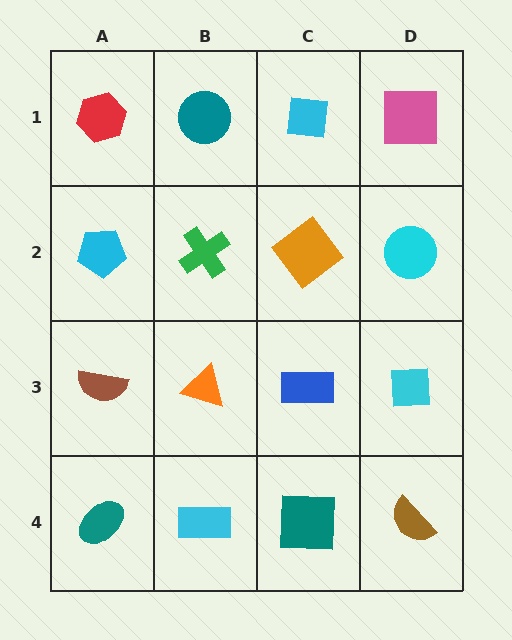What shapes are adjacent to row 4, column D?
A cyan square (row 3, column D), a teal square (row 4, column C).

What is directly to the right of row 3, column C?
A cyan square.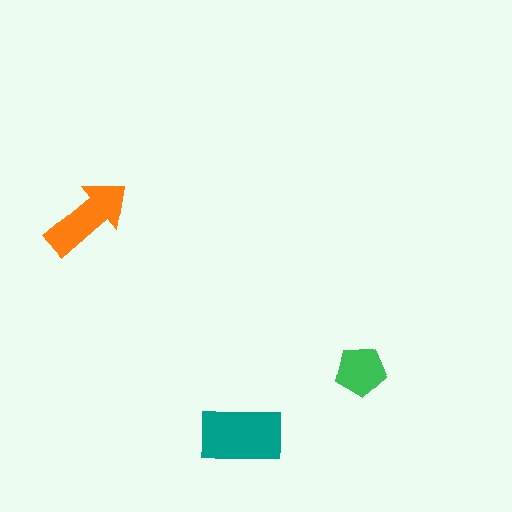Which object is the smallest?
The green pentagon.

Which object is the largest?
The teal rectangle.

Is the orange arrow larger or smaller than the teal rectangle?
Smaller.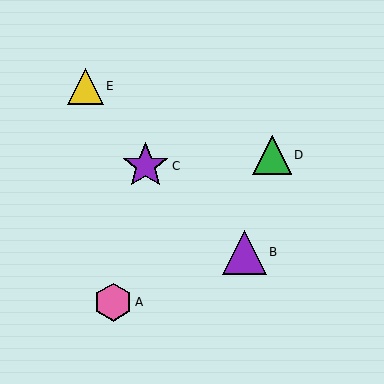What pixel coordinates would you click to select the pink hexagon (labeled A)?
Click at (113, 302) to select the pink hexagon A.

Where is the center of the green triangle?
The center of the green triangle is at (272, 155).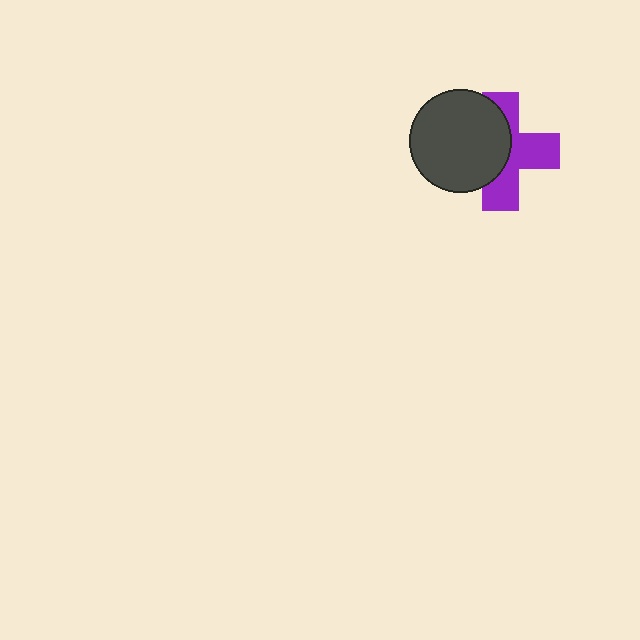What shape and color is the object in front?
The object in front is a dark gray circle.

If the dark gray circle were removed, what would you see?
You would see the complete purple cross.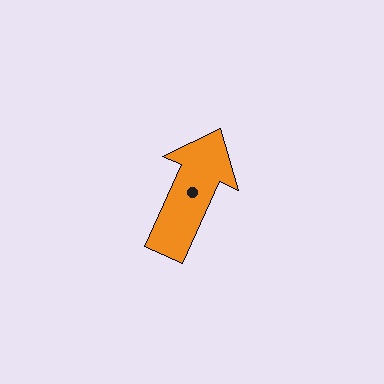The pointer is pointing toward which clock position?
Roughly 1 o'clock.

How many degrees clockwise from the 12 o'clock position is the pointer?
Approximately 24 degrees.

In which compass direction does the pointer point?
Northeast.